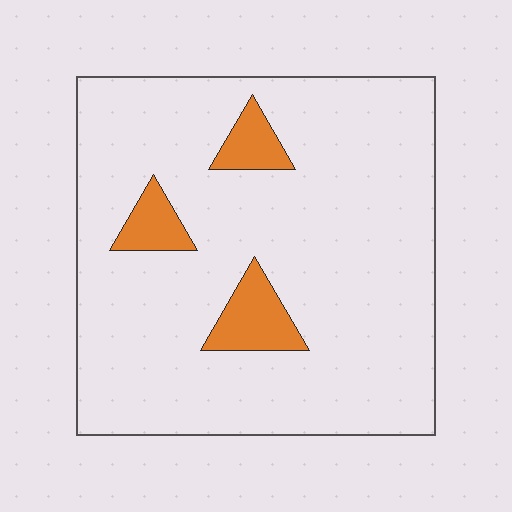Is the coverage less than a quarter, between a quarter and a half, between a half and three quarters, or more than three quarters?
Less than a quarter.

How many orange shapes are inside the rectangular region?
3.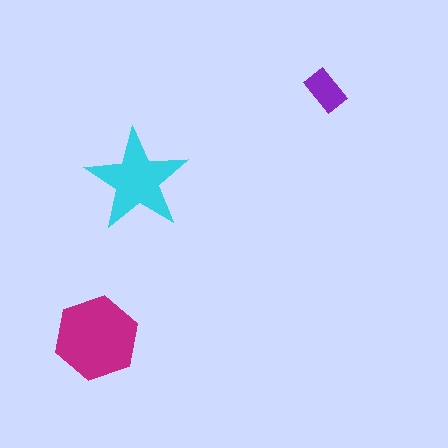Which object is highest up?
The purple rectangle is topmost.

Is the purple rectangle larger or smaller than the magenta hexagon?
Smaller.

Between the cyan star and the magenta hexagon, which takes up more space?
The magenta hexagon.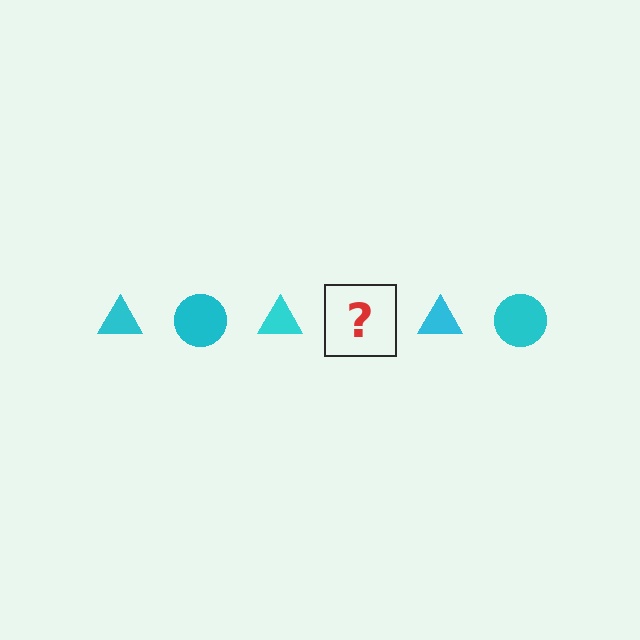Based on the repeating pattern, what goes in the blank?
The blank should be a cyan circle.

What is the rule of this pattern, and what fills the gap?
The rule is that the pattern cycles through triangle, circle shapes in cyan. The gap should be filled with a cyan circle.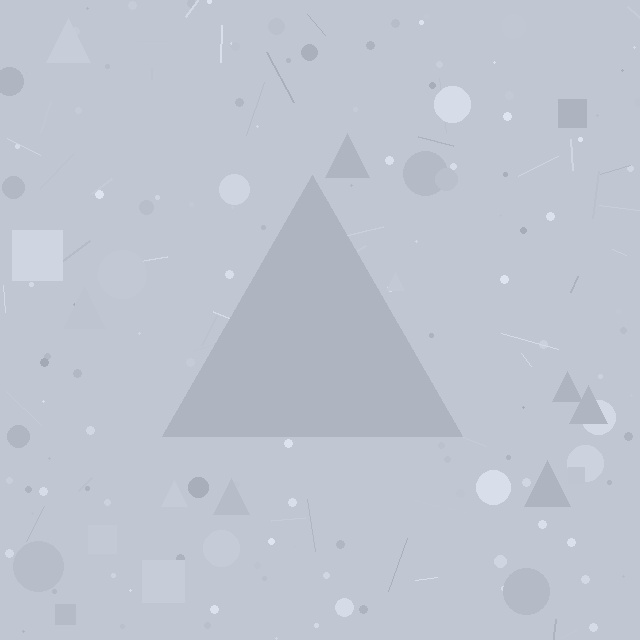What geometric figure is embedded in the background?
A triangle is embedded in the background.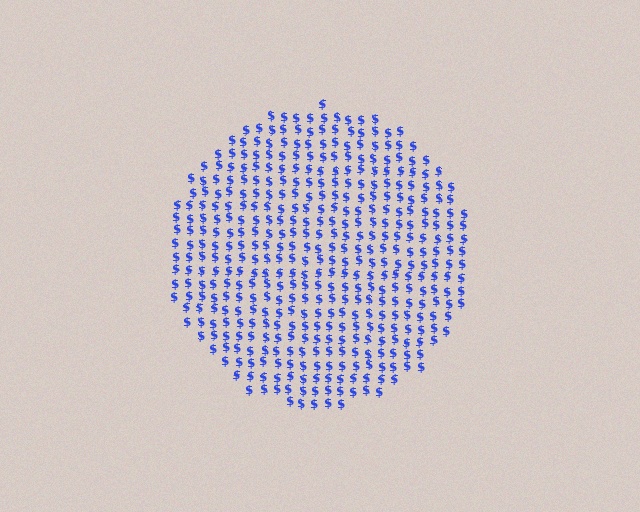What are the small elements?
The small elements are dollar signs.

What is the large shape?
The large shape is a circle.